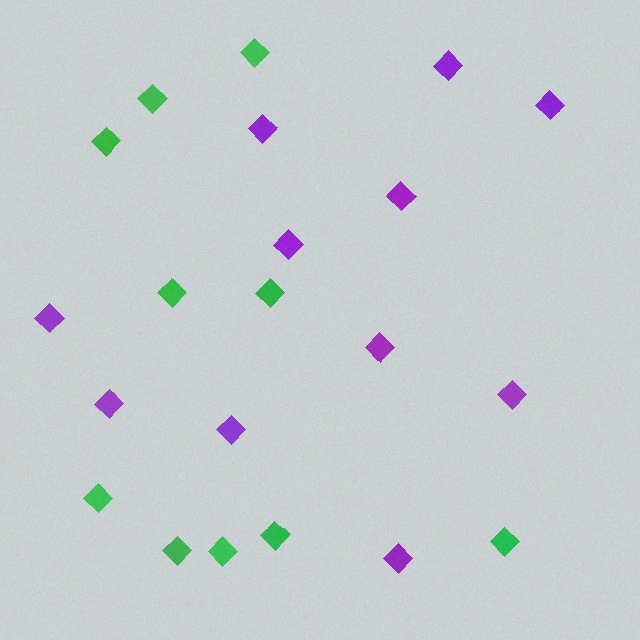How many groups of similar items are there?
There are 2 groups: one group of purple diamonds (11) and one group of green diamonds (10).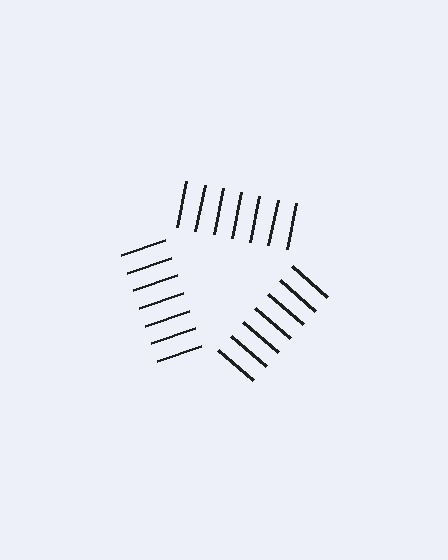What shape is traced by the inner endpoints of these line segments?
An illusory triangle — the line segments terminate on its edges but no continuous stroke is drawn.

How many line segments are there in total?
21 — 7 along each of the 3 edges.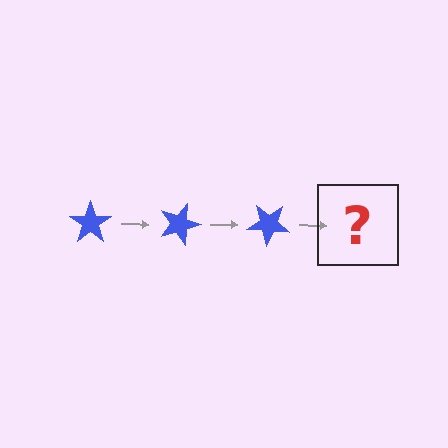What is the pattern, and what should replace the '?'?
The pattern is that the star rotates 20 degrees each step. The '?' should be a blue star rotated 60 degrees.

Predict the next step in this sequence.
The next step is a blue star rotated 60 degrees.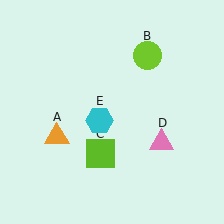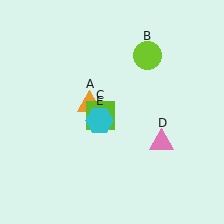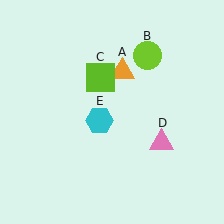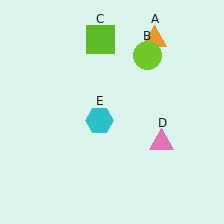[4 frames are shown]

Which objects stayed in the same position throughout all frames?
Lime circle (object B) and pink triangle (object D) and cyan hexagon (object E) remained stationary.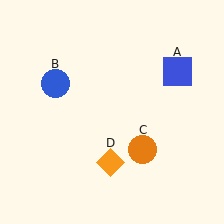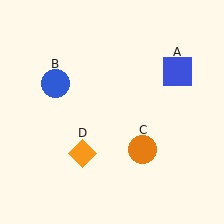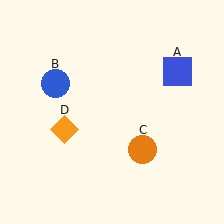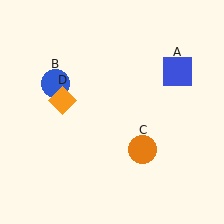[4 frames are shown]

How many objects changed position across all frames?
1 object changed position: orange diamond (object D).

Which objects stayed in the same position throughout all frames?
Blue square (object A) and blue circle (object B) and orange circle (object C) remained stationary.